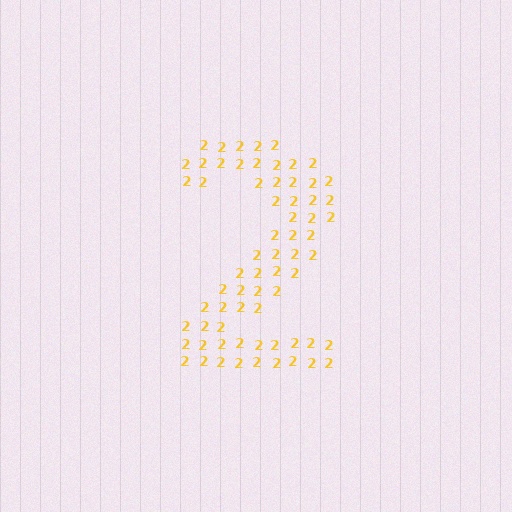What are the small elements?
The small elements are digit 2's.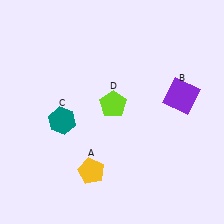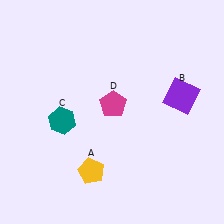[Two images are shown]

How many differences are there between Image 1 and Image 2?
There is 1 difference between the two images.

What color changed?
The pentagon (D) changed from lime in Image 1 to magenta in Image 2.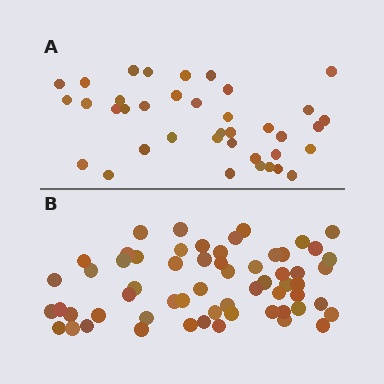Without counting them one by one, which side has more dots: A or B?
Region B (the bottom region) has more dots.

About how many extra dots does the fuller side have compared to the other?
Region B has approximately 20 more dots than region A.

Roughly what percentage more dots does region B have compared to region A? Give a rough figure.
About 60% more.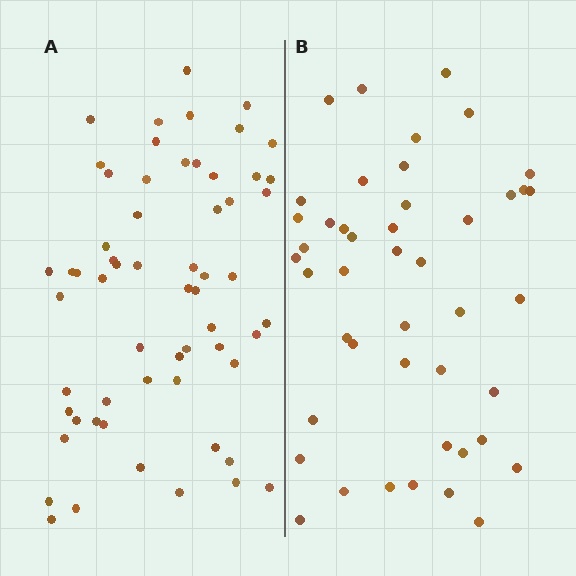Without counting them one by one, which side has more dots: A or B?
Region A (the left region) has more dots.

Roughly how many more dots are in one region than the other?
Region A has approximately 15 more dots than region B.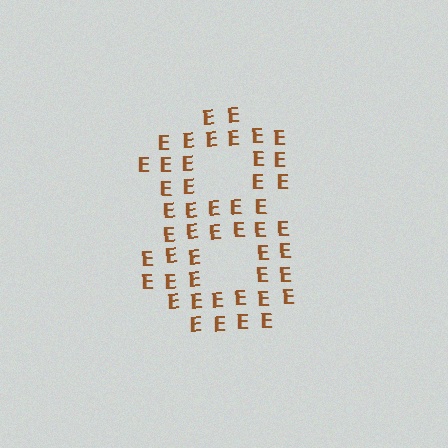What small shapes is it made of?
It is made of small letter E's.